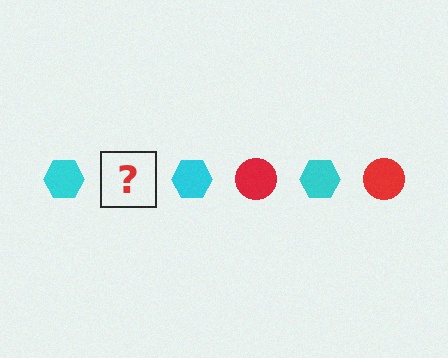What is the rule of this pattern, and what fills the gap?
The rule is that the pattern alternates between cyan hexagon and red circle. The gap should be filled with a red circle.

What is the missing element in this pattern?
The missing element is a red circle.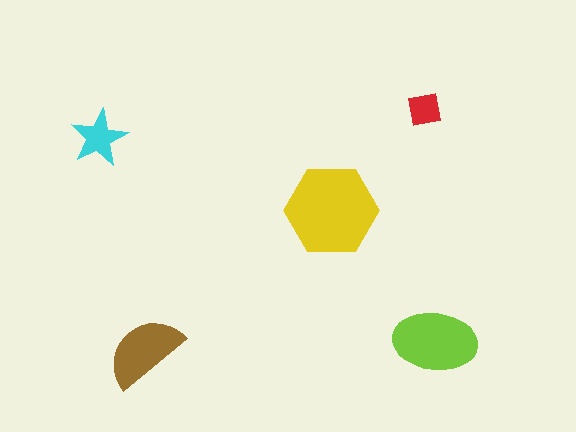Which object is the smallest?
The red square.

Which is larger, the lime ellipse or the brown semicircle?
The lime ellipse.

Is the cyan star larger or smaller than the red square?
Larger.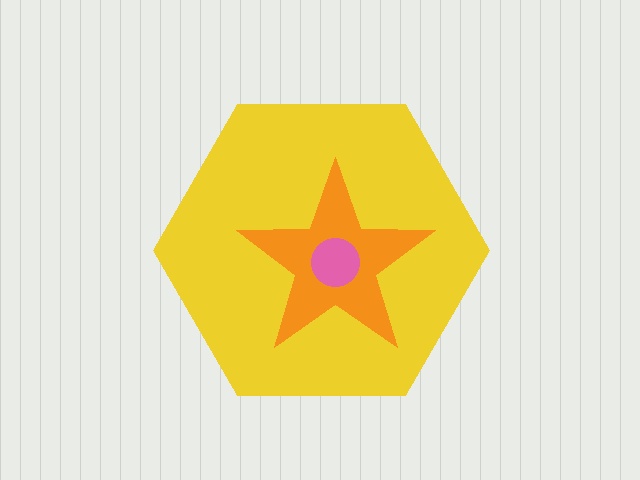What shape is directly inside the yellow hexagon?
The orange star.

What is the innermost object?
The pink circle.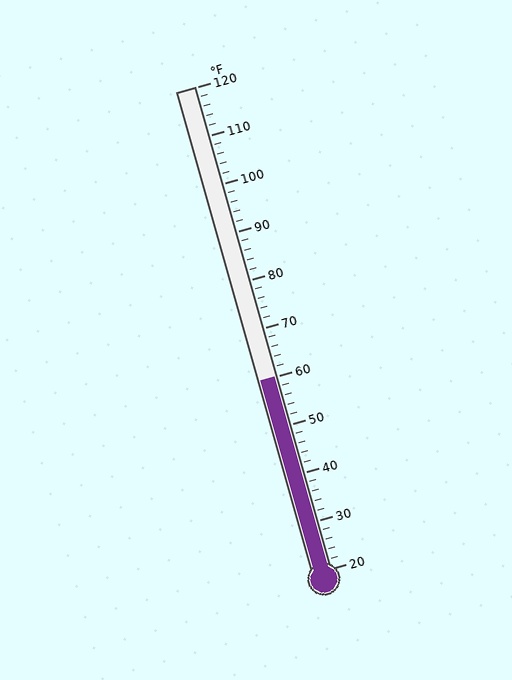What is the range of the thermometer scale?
The thermometer scale ranges from 20°F to 120°F.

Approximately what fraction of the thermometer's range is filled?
The thermometer is filled to approximately 40% of its range.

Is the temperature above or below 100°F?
The temperature is below 100°F.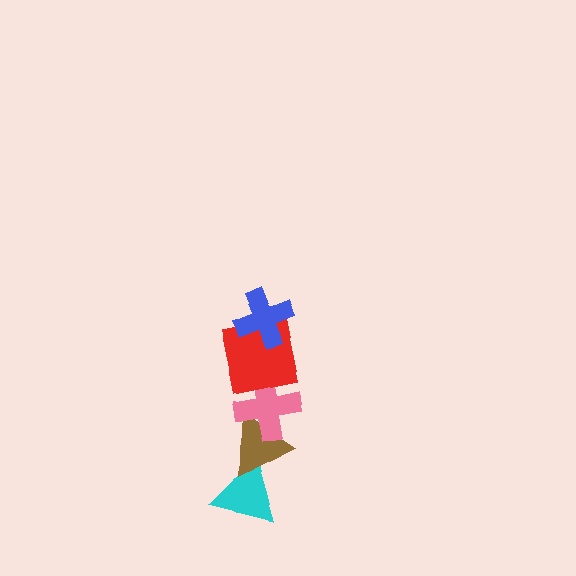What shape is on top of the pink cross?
The red square is on top of the pink cross.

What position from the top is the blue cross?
The blue cross is 1st from the top.